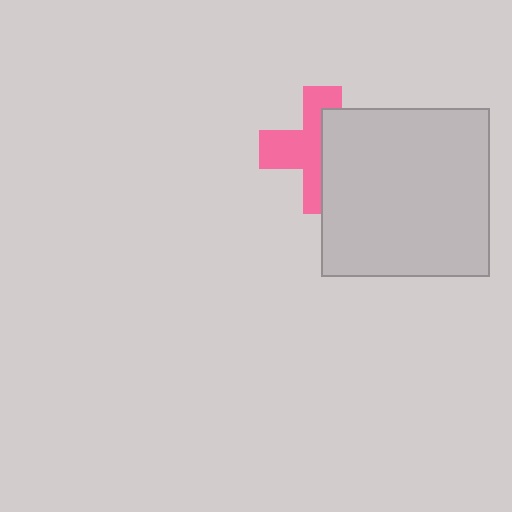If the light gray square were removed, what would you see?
You would see the complete pink cross.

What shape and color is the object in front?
The object in front is a light gray square.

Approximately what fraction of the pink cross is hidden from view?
Roughly 46% of the pink cross is hidden behind the light gray square.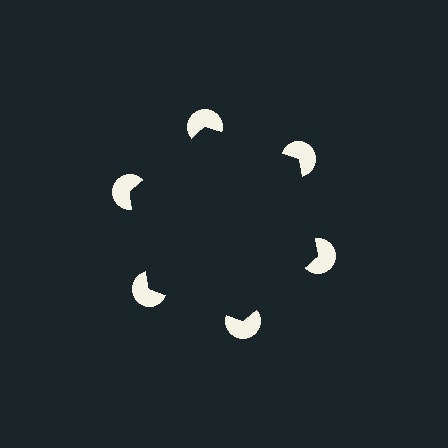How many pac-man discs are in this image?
There are 6 — one at each vertex of the illusory hexagon.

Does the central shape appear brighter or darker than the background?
It typically appears slightly darker than the background, even though no actual brightness change is drawn.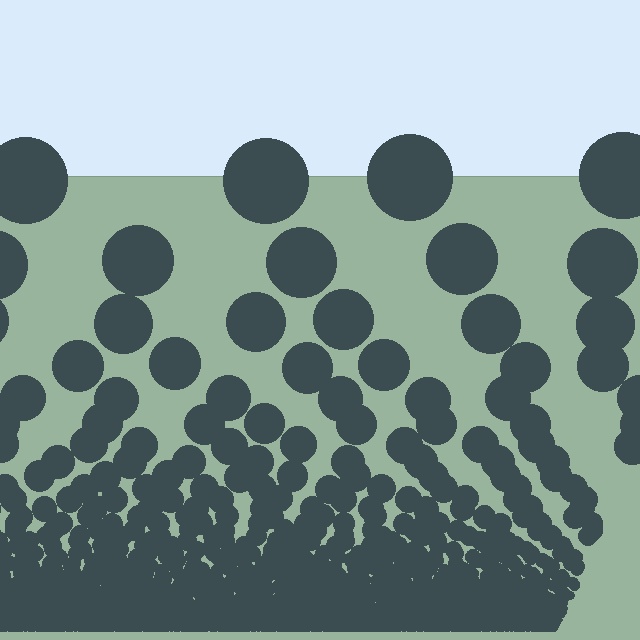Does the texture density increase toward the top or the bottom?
Density increases toward the bottom.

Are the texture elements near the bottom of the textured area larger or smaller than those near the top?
Smaller. The gradient is inverted — elements near the bottom are smaller and denser.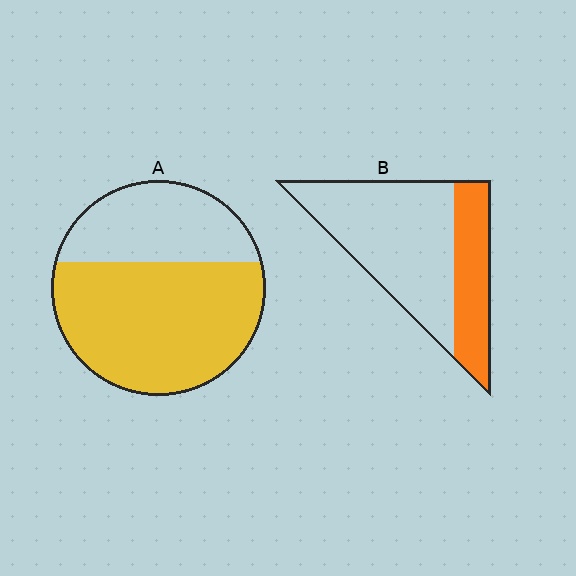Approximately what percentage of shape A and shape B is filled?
A is approximately 65% and B is approximately 30%.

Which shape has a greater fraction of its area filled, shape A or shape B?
Shape A.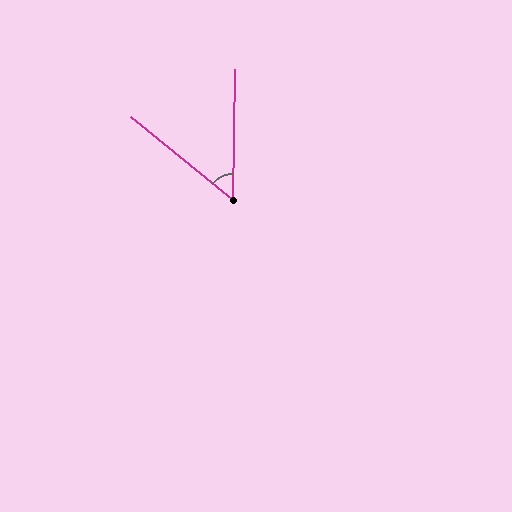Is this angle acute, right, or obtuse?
It is acute.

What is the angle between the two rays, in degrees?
Approximately 52 degrees.